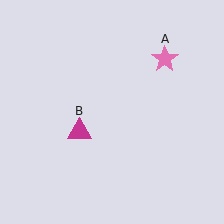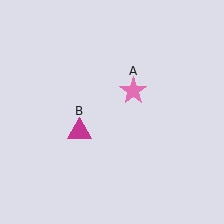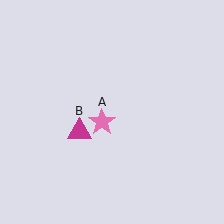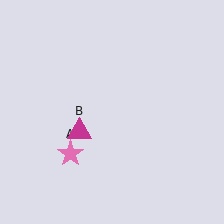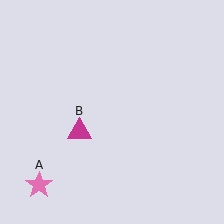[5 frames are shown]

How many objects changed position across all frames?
1 object changed position: pink star (object A).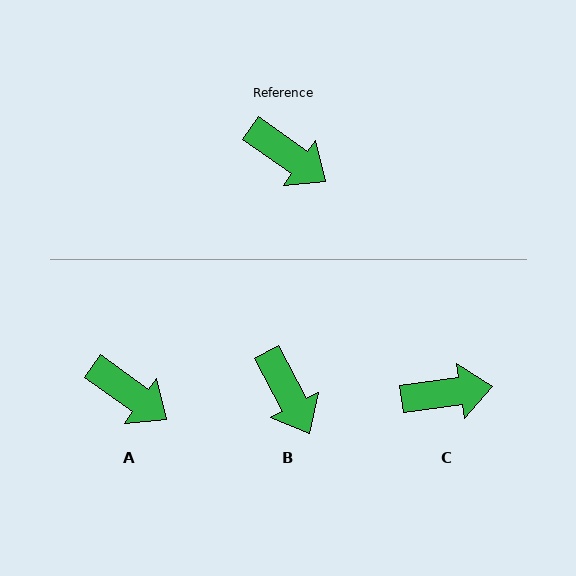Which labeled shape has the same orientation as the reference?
A.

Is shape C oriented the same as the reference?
No, it is off by about 44 degrees.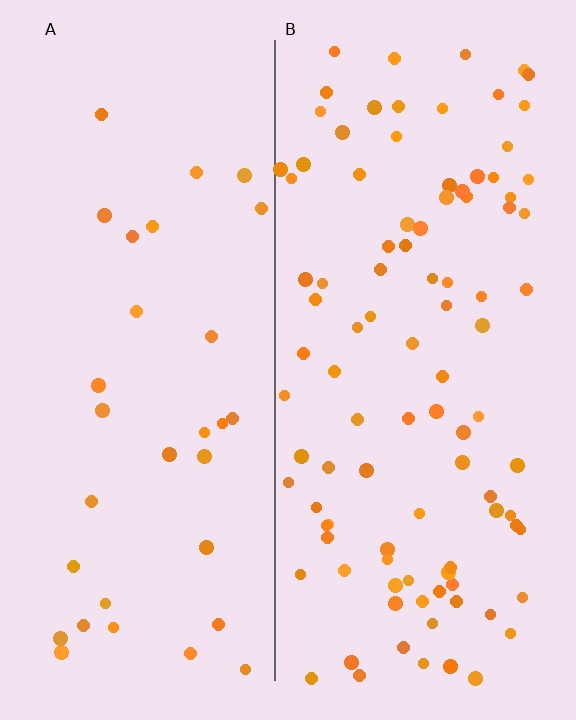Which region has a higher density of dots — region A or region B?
B (the right).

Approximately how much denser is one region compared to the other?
Approximately 3.2× — region B over region A.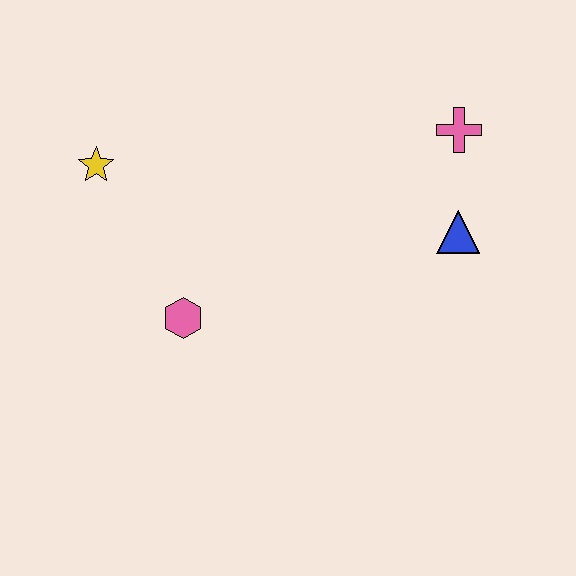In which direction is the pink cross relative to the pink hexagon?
The pink cross is to the right of the pink hexagon.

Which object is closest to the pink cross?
The blue triangle is closest to the pink cross.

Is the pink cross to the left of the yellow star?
No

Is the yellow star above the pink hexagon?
Yes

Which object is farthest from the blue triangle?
The yellow star is farthest from the blue triangle.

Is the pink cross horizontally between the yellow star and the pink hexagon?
No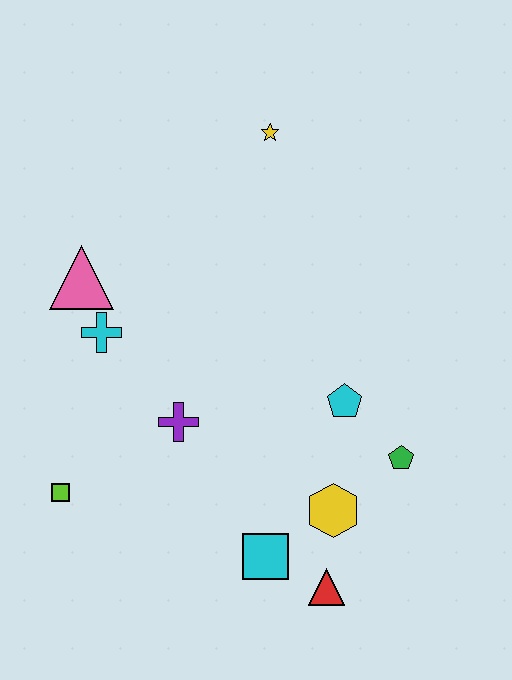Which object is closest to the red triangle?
The cyan square is closest to the red triangle.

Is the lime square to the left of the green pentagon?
Yes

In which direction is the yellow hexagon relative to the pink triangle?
The yellow hexagon is to the right of the pink triangle.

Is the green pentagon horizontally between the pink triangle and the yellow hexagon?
No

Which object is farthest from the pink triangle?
The red triangle is farthest from the pink triangle.